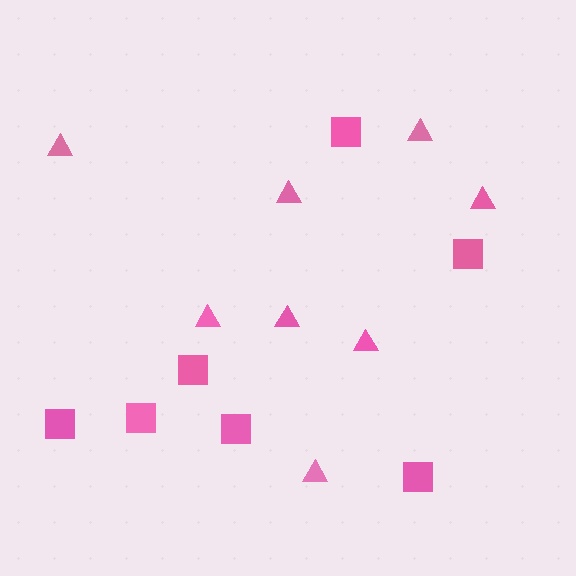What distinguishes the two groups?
There are 2 groups: one group of triangles (8) and one group of squares (7).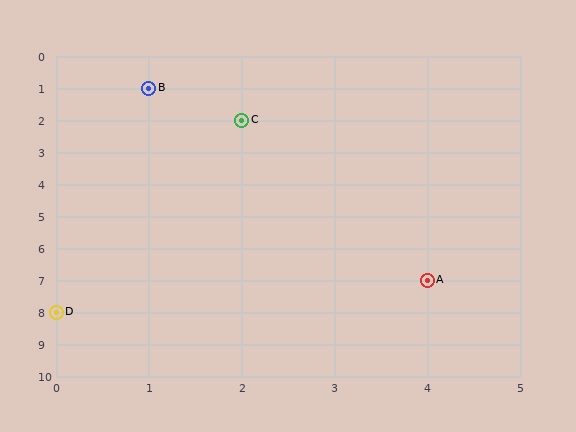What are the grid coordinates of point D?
Point D is at grid coordinates (0, 8).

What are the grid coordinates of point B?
Point B is at grid coordinates (1, 1).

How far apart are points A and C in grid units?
Points A and C are 2 columns and 5 rows apart (about 5.4 grid units diagonally).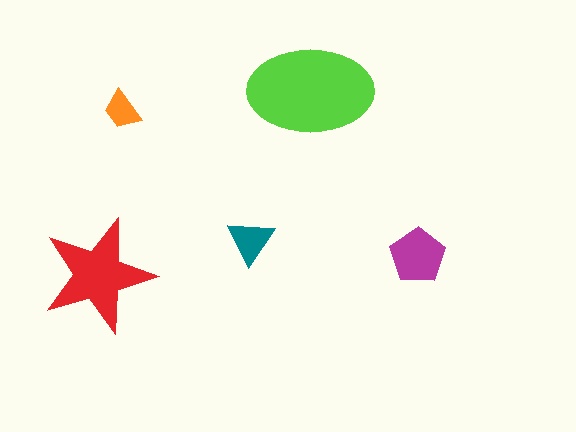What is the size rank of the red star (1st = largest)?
2nd.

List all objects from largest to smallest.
The lime ellipse, the red star, the magenta pentagon, the teal triangle, the orange trapezoid.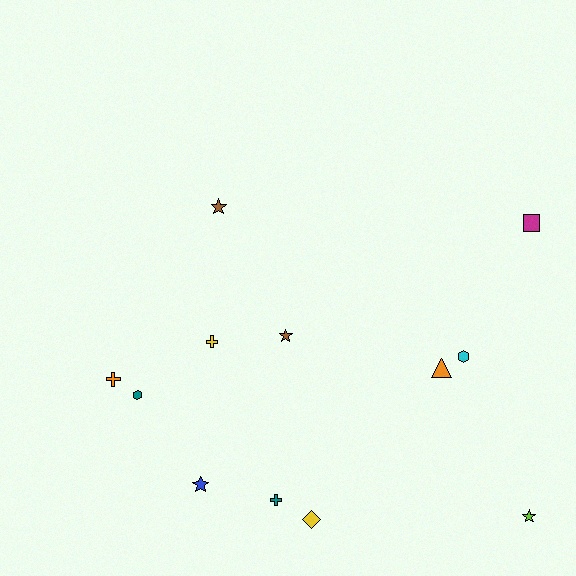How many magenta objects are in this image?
There is 1 magenta object.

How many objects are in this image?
There are 12 objects.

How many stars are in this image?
There are 4 stars.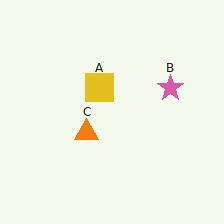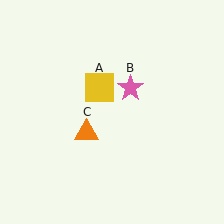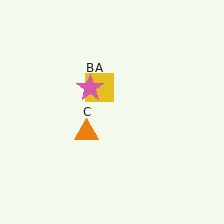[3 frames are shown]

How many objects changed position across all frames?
1 object changed position: pink star (object B).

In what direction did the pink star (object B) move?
The pink star (object B) moved left.